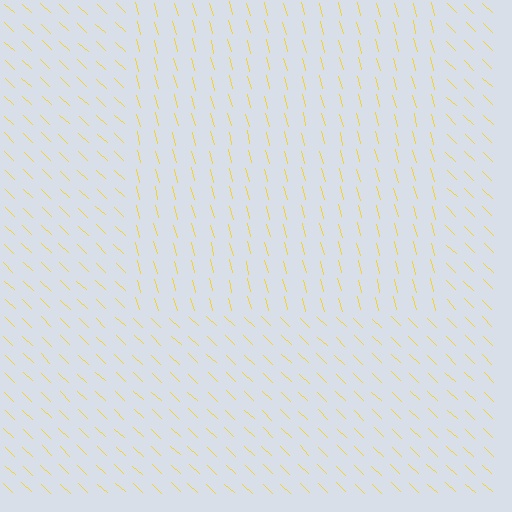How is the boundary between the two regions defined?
The boundary is defined purely by a change in line orientation (approximately 32 degrees difference). All lines are the same color and thickness.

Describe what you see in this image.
The image is filled with small yellow line segments. A rectangle region in the image has lines oriented differently from the surrounding lines, creating a visible texture boundary.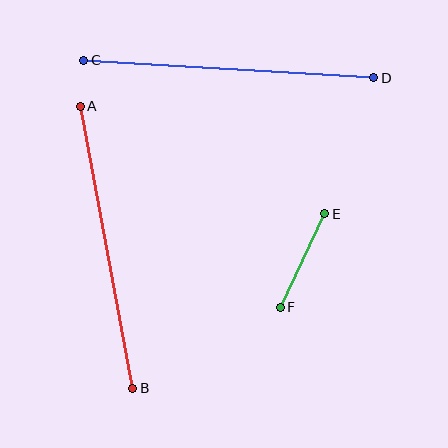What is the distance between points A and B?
The distance is approximately 287 pixels.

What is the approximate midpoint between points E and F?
The midpoint is at approximately (303, 261) pixels.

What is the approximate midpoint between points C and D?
The midpoint is at approximately (229, 69) pixels.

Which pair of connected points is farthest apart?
Points C and D are farthest apart.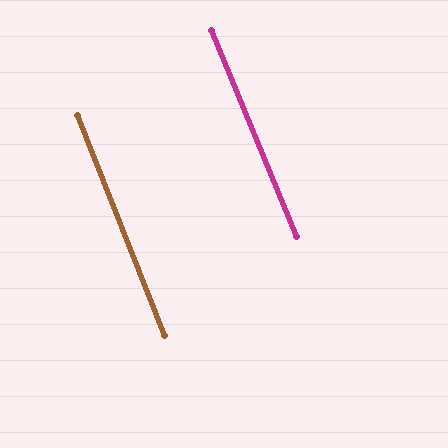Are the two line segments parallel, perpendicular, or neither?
Parallel — their directions differ by only 0.9°.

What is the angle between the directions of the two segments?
Approximately 1 degree.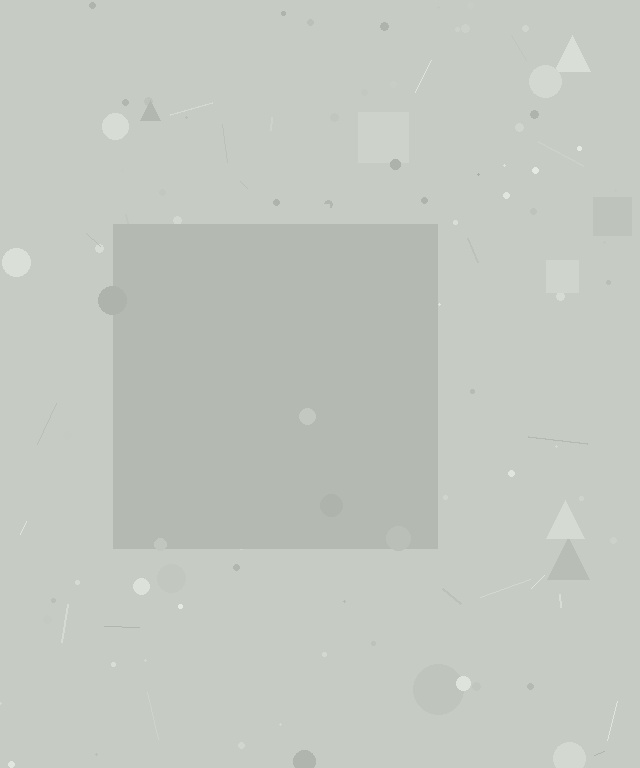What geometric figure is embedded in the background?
A square is embedded in the background.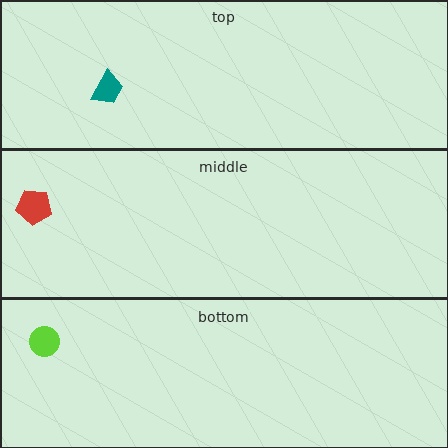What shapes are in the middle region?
The red pentagon.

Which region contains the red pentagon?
The middle region.